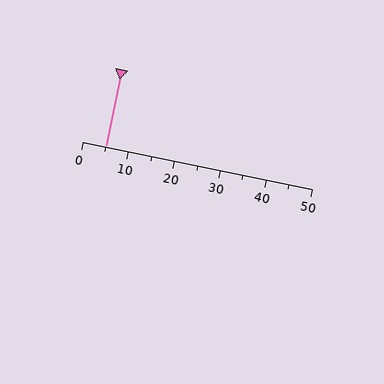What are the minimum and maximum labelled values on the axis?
The axis runs from 0 to 50.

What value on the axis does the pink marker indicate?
The marker indicates approximately 5.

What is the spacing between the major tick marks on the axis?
The major ticks are spaced 10 apart.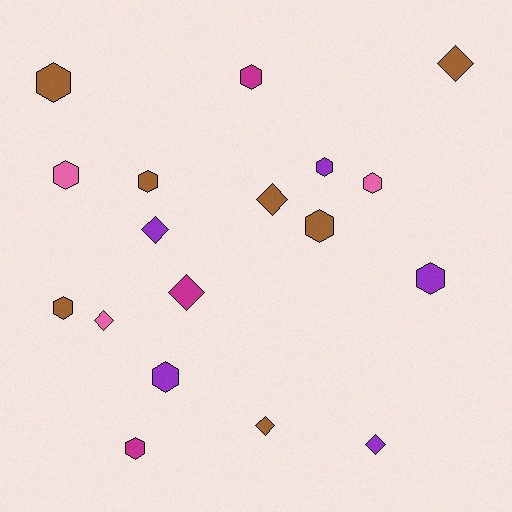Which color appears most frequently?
Brown, with 7 objects.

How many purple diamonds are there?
There are 2 purple diamonds.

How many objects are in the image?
There are 18 objects.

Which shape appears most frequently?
Hexagon, with 11 objects.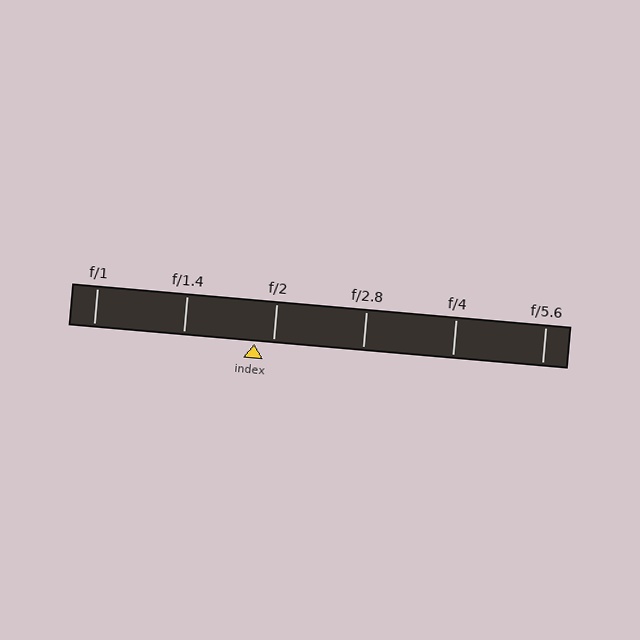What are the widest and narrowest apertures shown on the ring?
The widest aperture shown is f/1 and the narrowest is f/5.6.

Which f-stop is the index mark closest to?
The index mark is closest to f/2.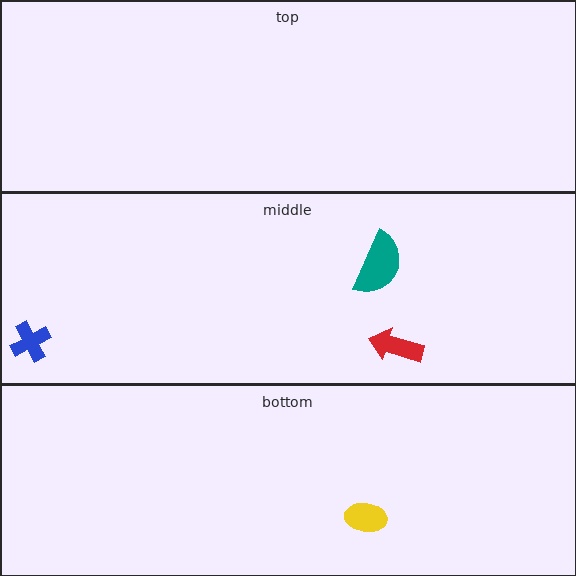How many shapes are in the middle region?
3.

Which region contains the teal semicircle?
The middle region.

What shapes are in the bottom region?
The yellow ellipse.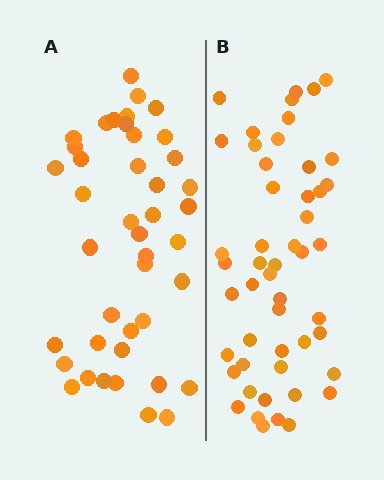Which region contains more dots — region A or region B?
Region B (the right region) has more dots.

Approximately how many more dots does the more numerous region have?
Region B has roughly 8 or so more dots than region A.